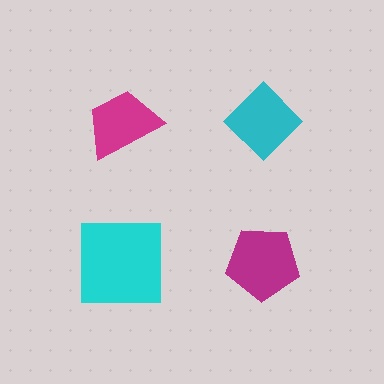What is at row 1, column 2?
A cyan diamond.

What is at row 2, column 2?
A magenta pentagon.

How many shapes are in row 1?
2 shapes.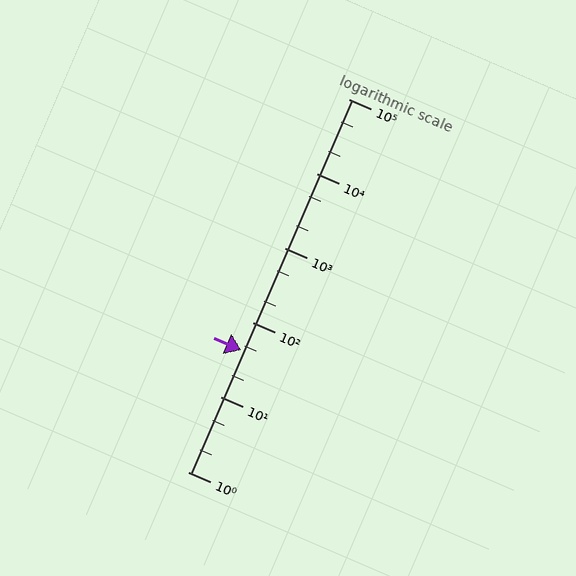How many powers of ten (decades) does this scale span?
The scale spans 5 decades, from 1 to 100000.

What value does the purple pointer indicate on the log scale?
The pointer indicates approximately 43.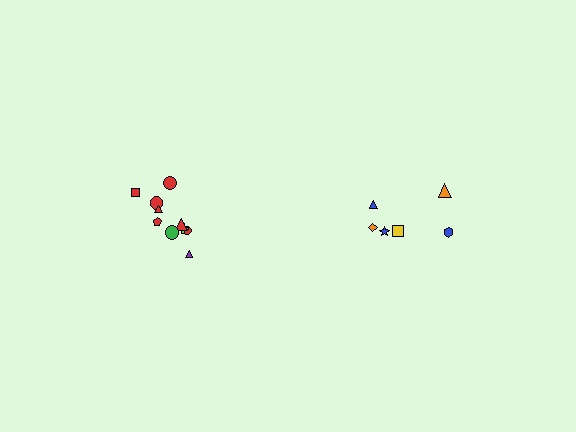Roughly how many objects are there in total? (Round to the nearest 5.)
Roughly 15 objects in total.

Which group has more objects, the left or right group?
The left group.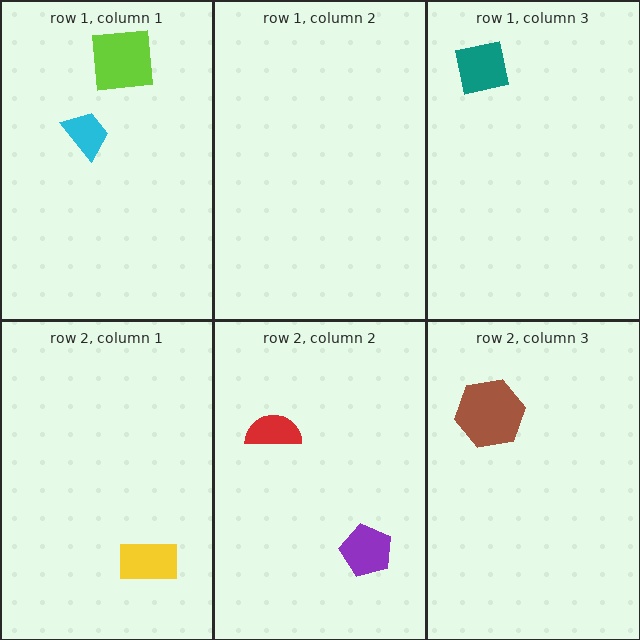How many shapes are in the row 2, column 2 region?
2.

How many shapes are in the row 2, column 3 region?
1.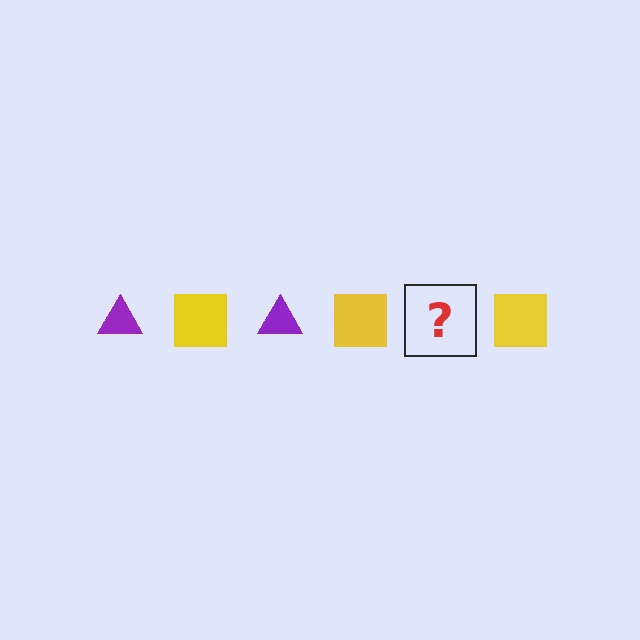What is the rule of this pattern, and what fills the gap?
The rule is that the pattern alternates between purple triangle and yellow square. The gap should be filled with a purple triangle.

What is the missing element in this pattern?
The missing element is a purple triangle.